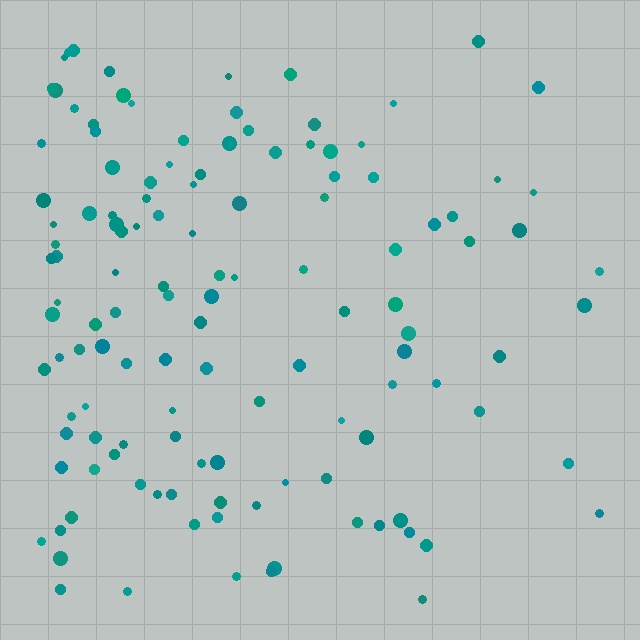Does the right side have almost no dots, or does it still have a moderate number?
Still a moderate number, just noticeably fewer than the left.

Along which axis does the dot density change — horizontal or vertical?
Horizontal.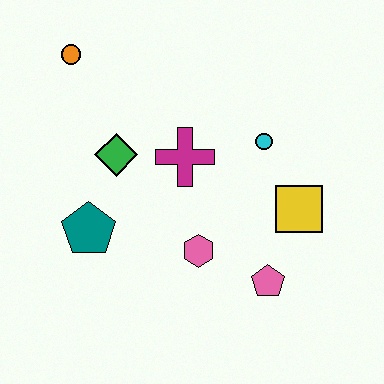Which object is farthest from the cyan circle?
The orange circle is farthest from the cyan circle.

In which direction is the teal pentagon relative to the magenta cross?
The teal pentagon is to the left of the magenta cross.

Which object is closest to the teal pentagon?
The green diamond is closest to the teal pentagon.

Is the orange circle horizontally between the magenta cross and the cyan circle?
No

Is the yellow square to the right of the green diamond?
Yes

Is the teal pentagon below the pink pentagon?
No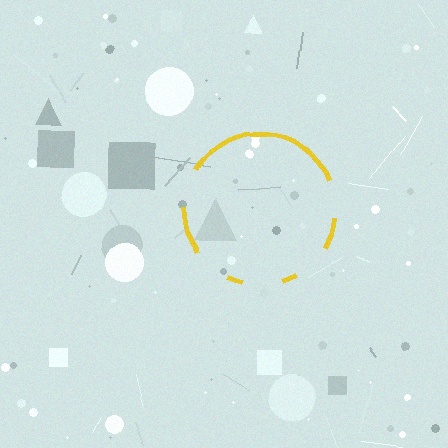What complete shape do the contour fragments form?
The contour fragments form a circle.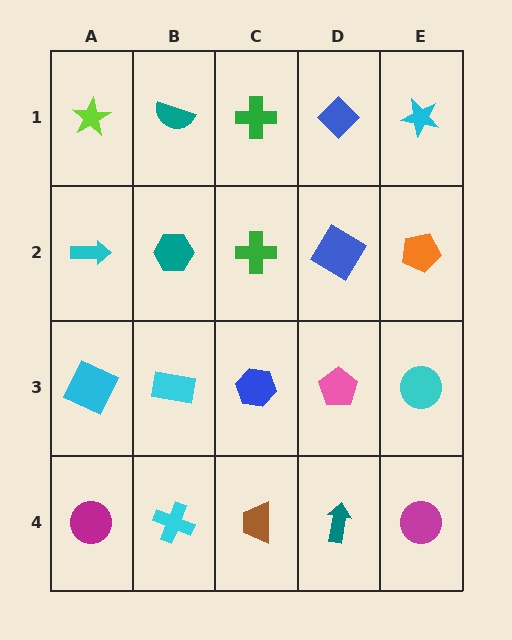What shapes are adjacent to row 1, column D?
A blue diamond (row 2, column D), a green cross (row 1, column C), a cyan star (row 1, column E).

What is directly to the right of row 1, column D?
A cyan star.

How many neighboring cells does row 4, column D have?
3.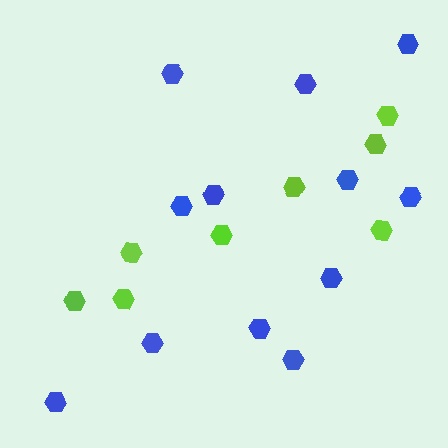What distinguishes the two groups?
There are 2 groups: one group of lime hexagons (8) and one group of blue hexagons (12).